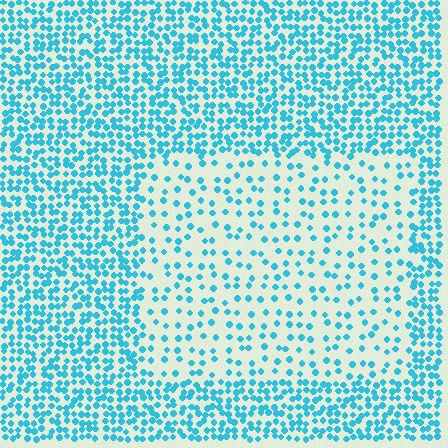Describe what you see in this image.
The image contains small cyan elements arranged at two different densities. A rectangle-shaped region is visible where the elements are less densely packed than the surrounding area.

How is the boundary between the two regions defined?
The boundary is defined by a change in element density (approximately 2.5x ratio). All elements are the same color, size, and shape.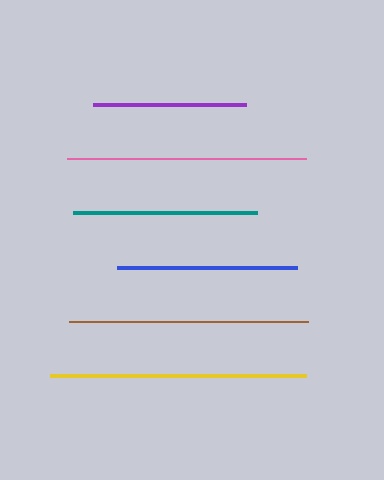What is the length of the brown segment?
The brown segment is approximately 240 pixels long.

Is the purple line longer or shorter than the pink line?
The pink line is longer than the purple line.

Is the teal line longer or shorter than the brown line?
The brown line is longer than the teal line.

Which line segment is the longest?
The yellow line is the longest at approximately 256 pixels.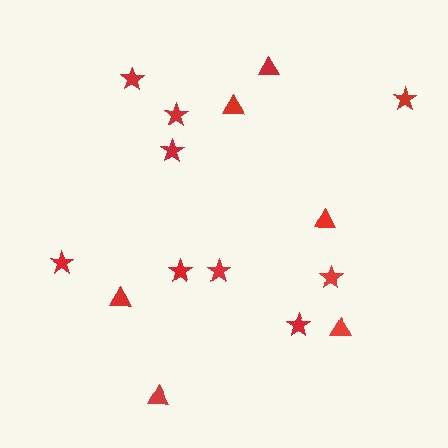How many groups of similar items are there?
There are 2 groups: one group of stars (9) and one group of triangles (6).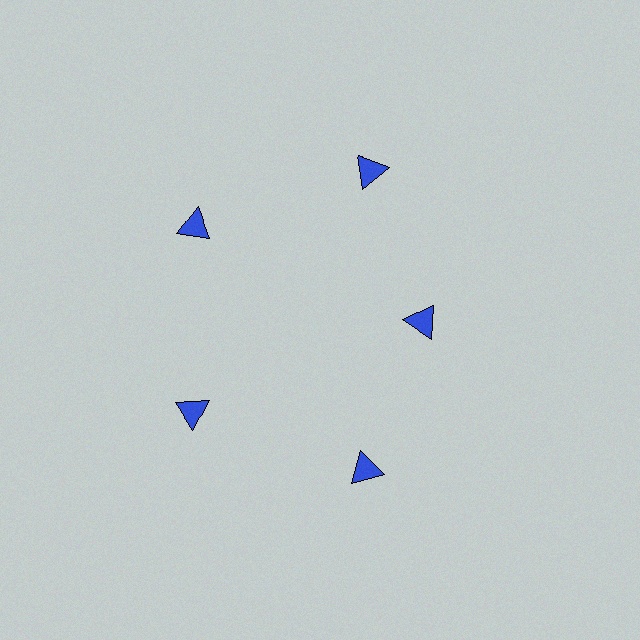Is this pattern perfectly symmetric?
No. The 5 blue triangles are arranged in a ring, but one element near the 3 o'clock position is pulled inward toward the center, breaking the 5-fold rotational symmetry.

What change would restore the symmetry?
The symmetry would be restored by moving it outward, back onto the ring so that all 5 triangles sit at equal angles and equal distance from the center.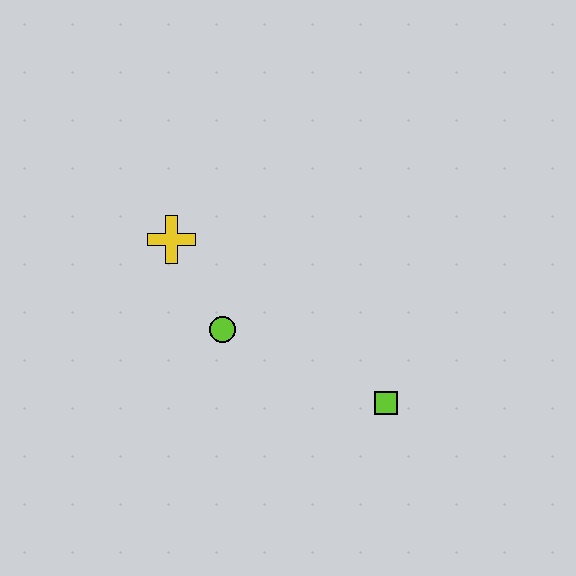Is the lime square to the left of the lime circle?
No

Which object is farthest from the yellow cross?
The lime square is farthest from the yellow cross.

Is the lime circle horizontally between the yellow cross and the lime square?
Yes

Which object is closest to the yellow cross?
The lime circle is closest to the yellow cross.